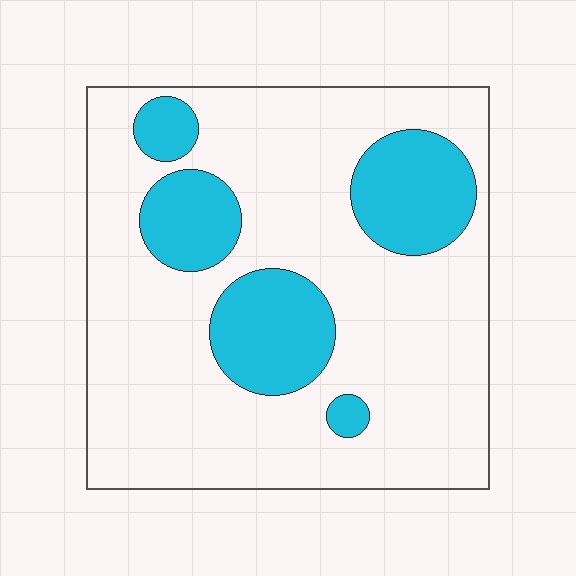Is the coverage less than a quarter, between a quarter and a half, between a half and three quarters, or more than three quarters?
Less than a quarter.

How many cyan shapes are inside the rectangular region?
5.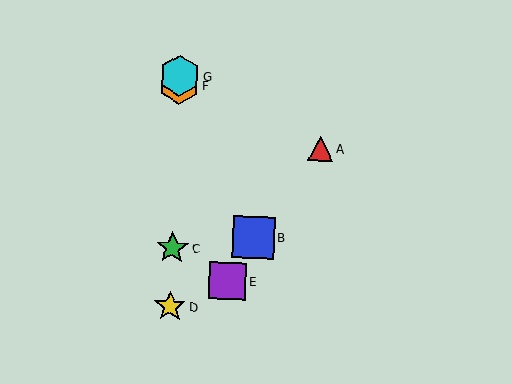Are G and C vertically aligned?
Yes, both are at x≈180.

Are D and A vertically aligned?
No, D is at x≈170 and A is at x≈321.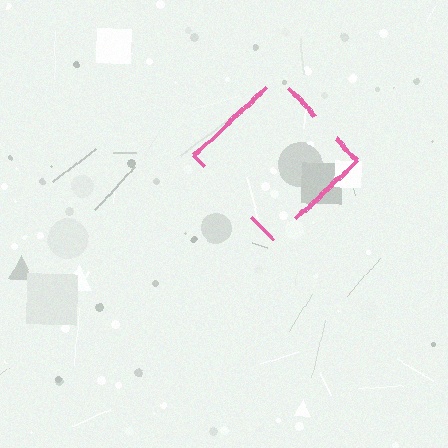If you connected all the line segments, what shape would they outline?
They would outline a diamond.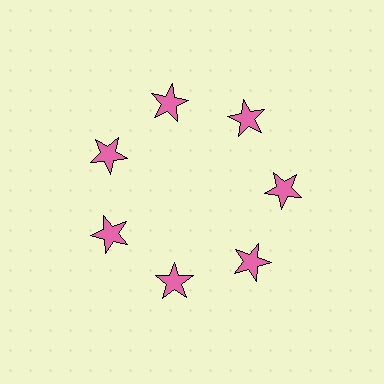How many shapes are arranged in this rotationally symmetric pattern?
There are 7 shapes, arranged in 7 groups of 1.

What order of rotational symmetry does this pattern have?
This pattern has 7-fold rotational symmetry.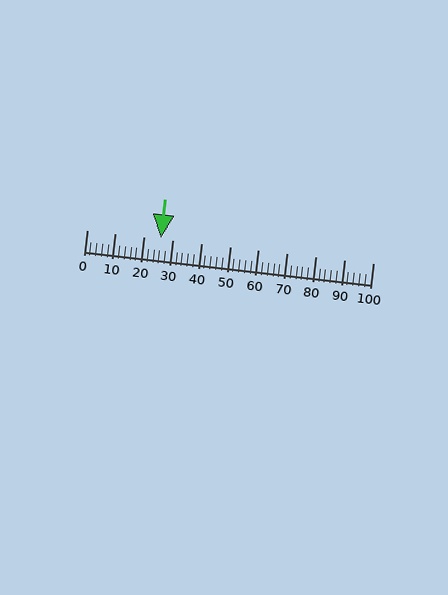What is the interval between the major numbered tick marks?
The major tick marks are spaced 10 units apart.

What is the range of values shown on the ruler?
The ruler shows values from 0 to 100.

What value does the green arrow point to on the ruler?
The green arrow points to approximately 26.